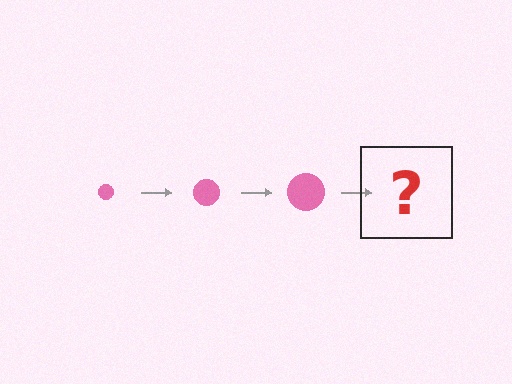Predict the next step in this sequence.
The next step is a pink circle, larger than the previous one.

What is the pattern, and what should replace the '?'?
The pattern is that the circle gets progressively larger each step. The '?' should be a pink circle, larger than the previous one.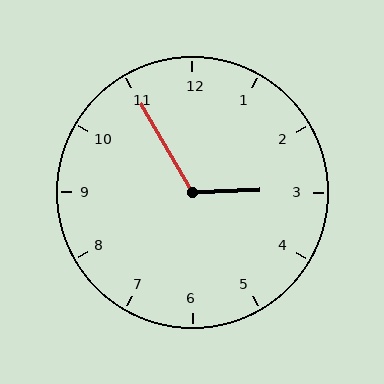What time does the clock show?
2:55.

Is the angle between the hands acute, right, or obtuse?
It is obtuse.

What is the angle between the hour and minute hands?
Approximately 118 degrees.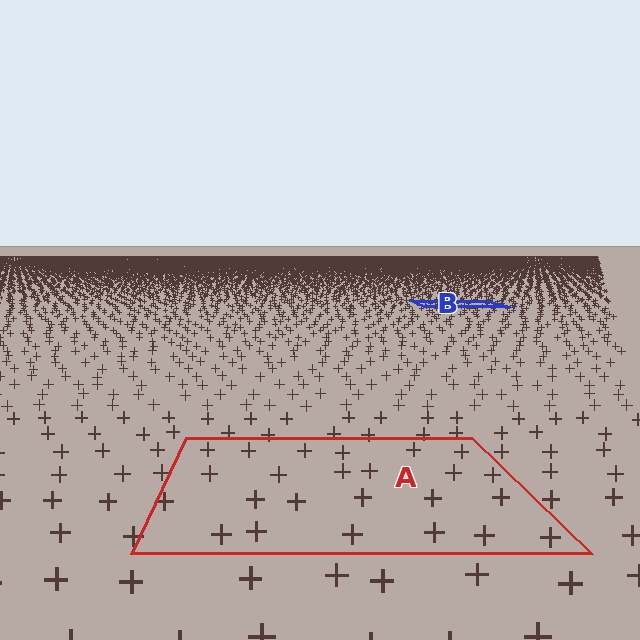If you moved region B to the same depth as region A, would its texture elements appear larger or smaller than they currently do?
They would appear larger. At a closer depth, the same texture elements are projected at a bigger on-screen size.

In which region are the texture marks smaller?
The texture marks are smaller in region B, because it is farther away.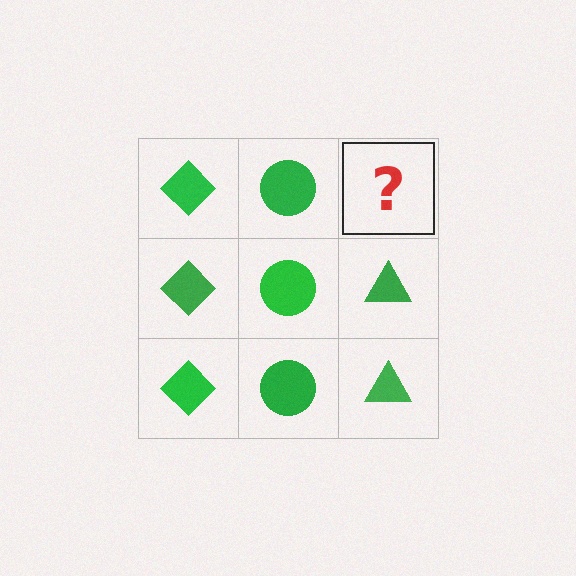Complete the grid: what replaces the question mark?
The question mark should be replaced with a green triangle.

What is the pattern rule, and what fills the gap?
The rule is that each column has a consistent shape. The gap should be filled with a green triangle.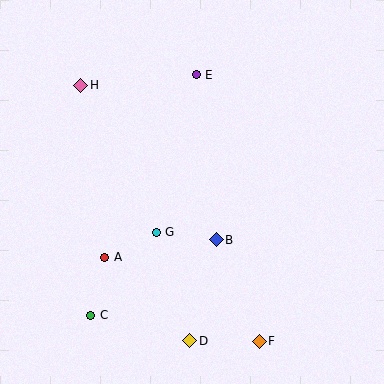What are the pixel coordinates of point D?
Point D is at (190, 341).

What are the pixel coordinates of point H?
Point H is at (81, 85).